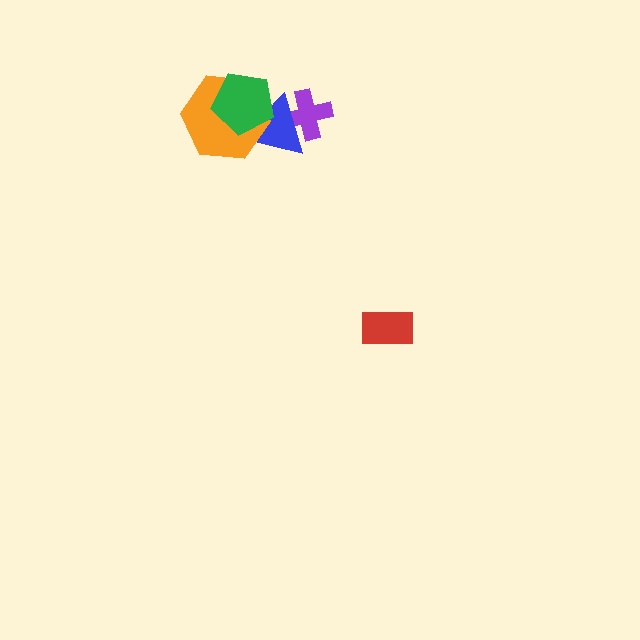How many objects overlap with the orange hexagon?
2 objects overlap with the orange hexagon.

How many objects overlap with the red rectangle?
0 objects overlap with the red rectangle.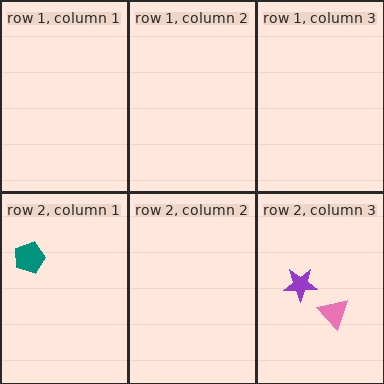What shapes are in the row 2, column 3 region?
The purple star, the pink triangle.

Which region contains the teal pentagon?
The row 2, column 1 region.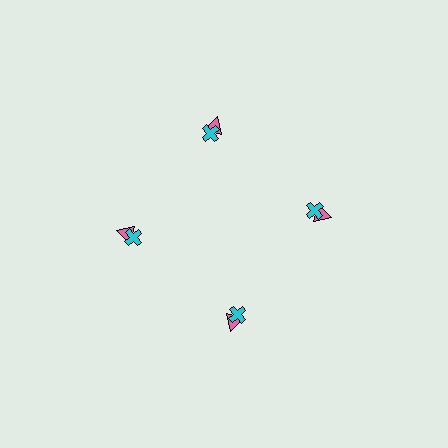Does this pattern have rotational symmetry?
Yes, this pattern has 4-fold rotational symmetry. It looks the same after rotating 90 degrees around the center.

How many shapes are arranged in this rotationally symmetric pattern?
There are 8 shapes, arranged in 4 groups of 2.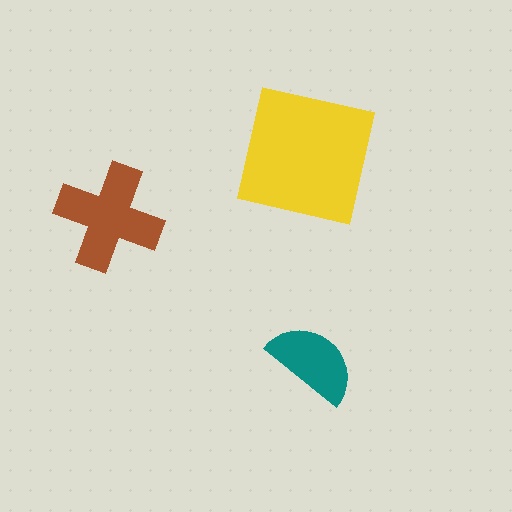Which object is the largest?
The yellow square.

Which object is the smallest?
The teal semicircle.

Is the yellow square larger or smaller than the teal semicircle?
Larger.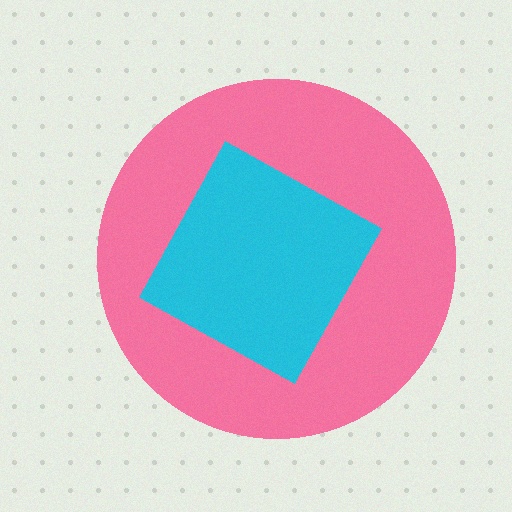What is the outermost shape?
The pink circle.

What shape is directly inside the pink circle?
The cyan diamond.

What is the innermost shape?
The cyan diamond.